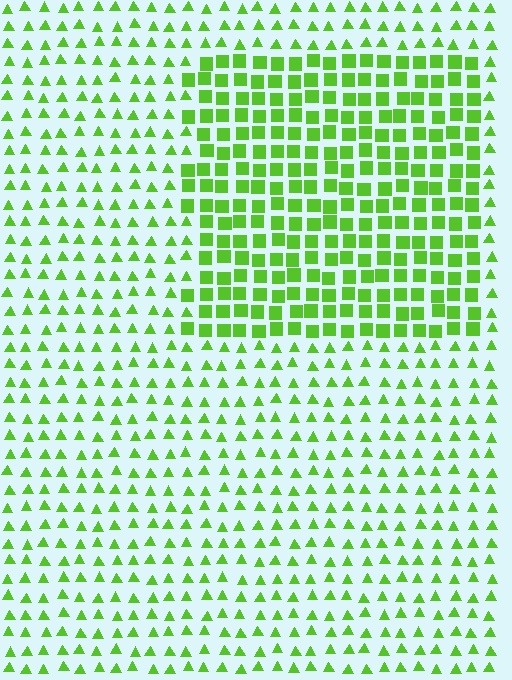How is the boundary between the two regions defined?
The boundary is defined by a change in element shape: squares inside vs. triangles outside. All elements share the same color and spacing.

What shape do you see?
I see a rectangle.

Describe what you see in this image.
The image is filled with small lime elements arranged in a uniform grid. A rectangle-shaped region contains squares, while the surrounding area contains triangles. The boundary is defined purely by the change in element shape.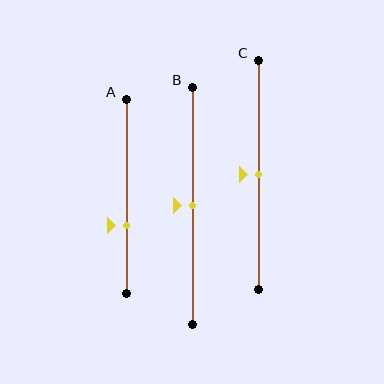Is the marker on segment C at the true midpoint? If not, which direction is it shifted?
Yes, the marker on segment C is at the true midpoint.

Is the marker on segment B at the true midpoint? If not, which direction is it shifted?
Yes, the marker on segment B is at the true midpoint.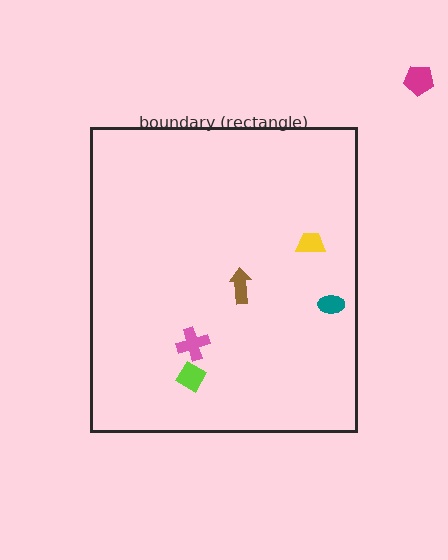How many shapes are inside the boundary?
5 inside, 1 outside.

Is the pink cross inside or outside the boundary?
Inside.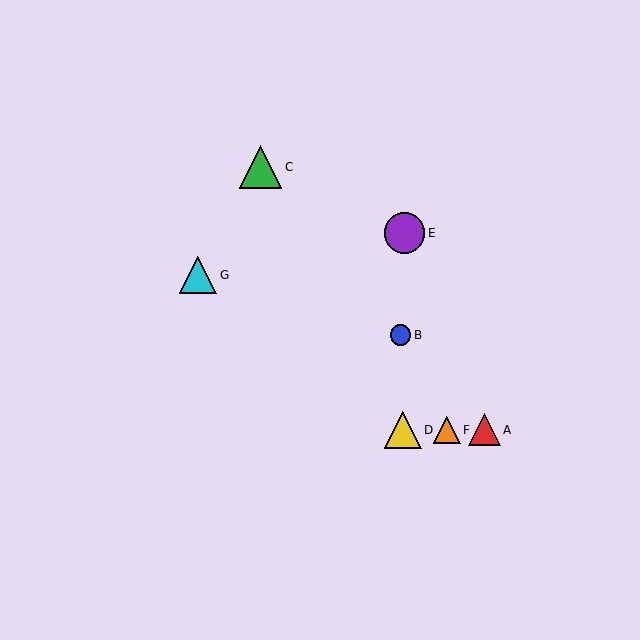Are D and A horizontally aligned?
Yes, both are at y≈430.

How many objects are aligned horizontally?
3 objects (A, D, F) are aligned horizontally.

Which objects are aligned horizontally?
Objects A, D, F are aligned horizontally.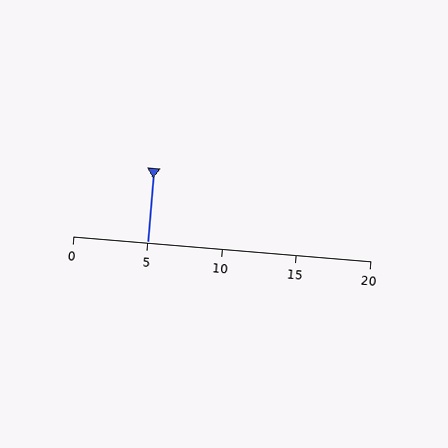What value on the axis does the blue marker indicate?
The marker indicates approximately 5.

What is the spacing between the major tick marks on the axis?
The major ticks are spaced 5 apart.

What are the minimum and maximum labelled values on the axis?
The axis runs from 0 to 20.